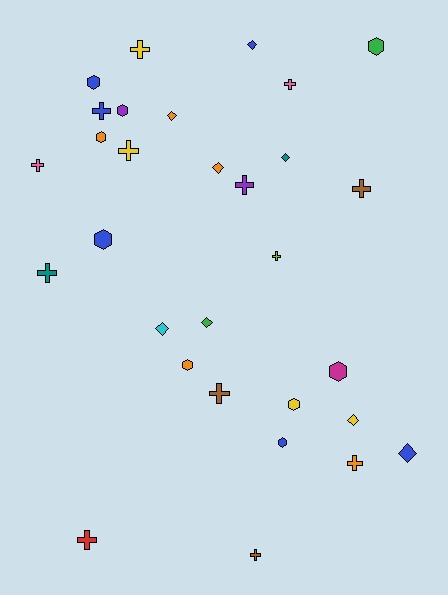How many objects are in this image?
There are 30 objects.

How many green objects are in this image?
There are 2 green objects.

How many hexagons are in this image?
There are 9 hexagons.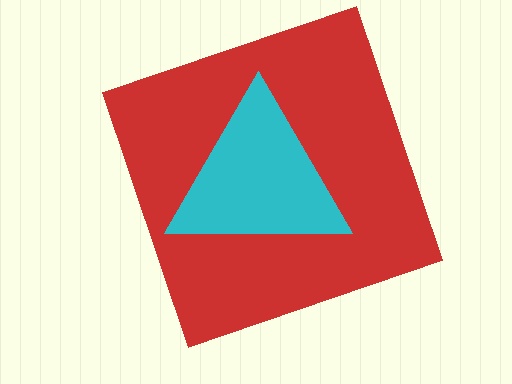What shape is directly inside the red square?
The cyan triangle.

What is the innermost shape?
The cyan triangle.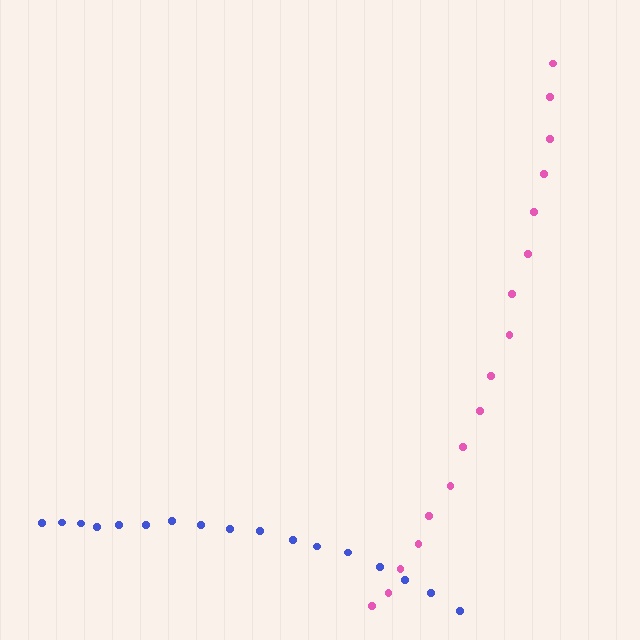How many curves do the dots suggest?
There are 2 distinct paths.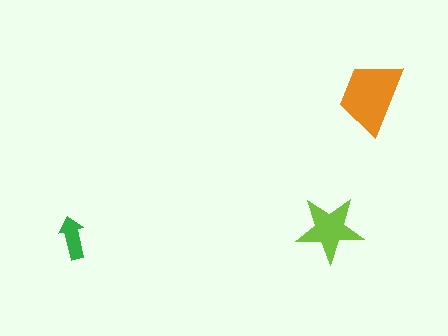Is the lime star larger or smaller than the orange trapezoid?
Smaller.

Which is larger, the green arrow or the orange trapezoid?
The orange trapezoid.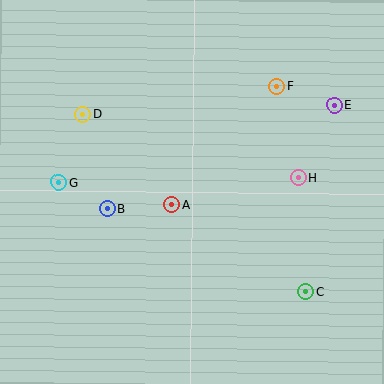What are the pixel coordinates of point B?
Point B is at (107, 209).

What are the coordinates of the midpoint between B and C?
The midpoint between B and C is at (206, 251).